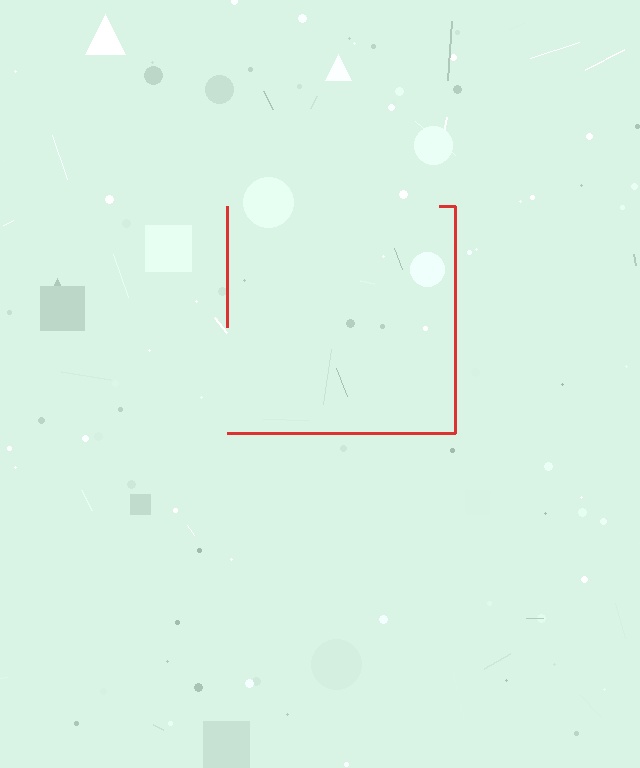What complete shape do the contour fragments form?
The contour fragments form a square.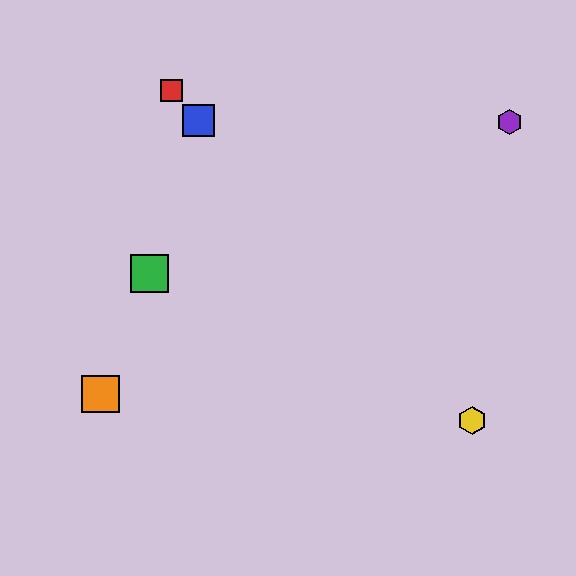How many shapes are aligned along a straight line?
3 shapes (the red square, the blue square, the yellow hexagon) are aligned along a straight line.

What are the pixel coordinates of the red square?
The red square is at (171, 90).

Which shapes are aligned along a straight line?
The red square, the blue square, the yellow hexagon are aligned along a straight line.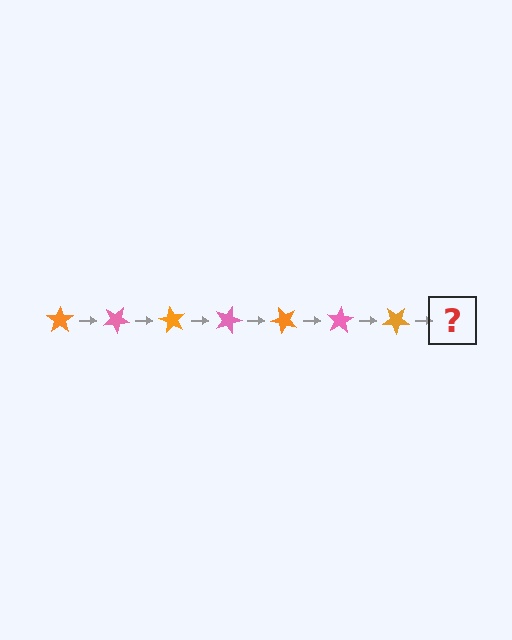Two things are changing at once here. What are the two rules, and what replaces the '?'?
The two rules are that it rotates 30 degrees each step and the color cycles through orange and pink. The '?' should be a pink star, rotated 210 degrees from the start.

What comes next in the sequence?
The next element should be a pink star, rotated 210 degrees from the start.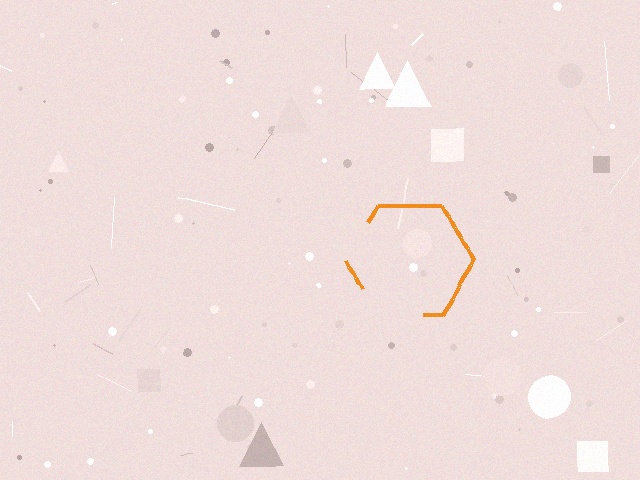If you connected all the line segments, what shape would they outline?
They would outline a hexagon.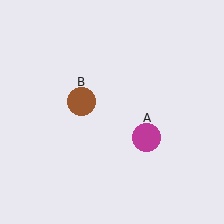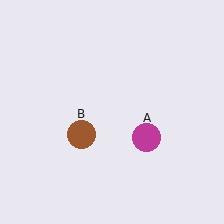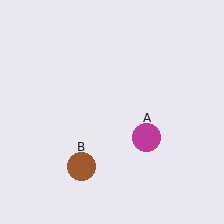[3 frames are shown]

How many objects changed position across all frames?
1 object changed position: brown circle (object B).